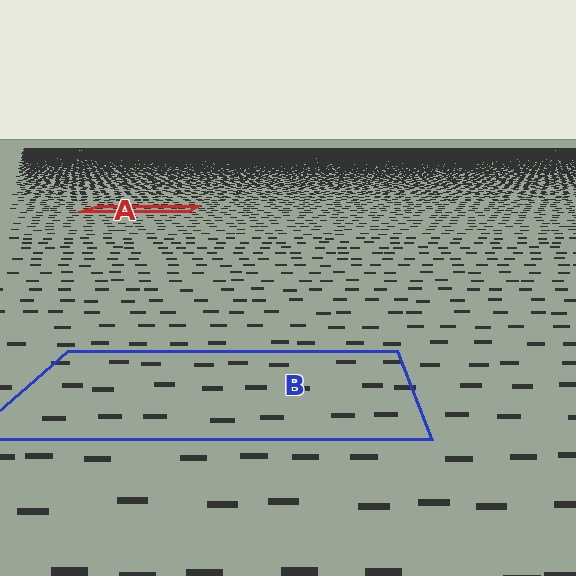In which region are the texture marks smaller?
The texture marks are smaller in region A, because it is farther away.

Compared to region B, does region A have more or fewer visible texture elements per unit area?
Region A has more texture elements per unit area — they are packed more densely because it is farther away.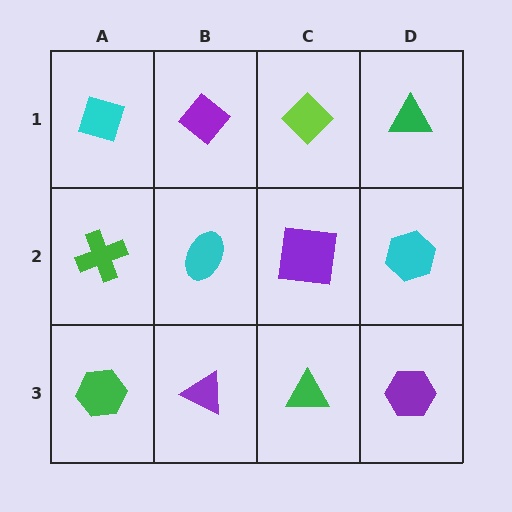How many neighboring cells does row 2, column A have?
3.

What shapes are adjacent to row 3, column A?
A green cross (row 2, column A), a purple triangle (row 3, column B).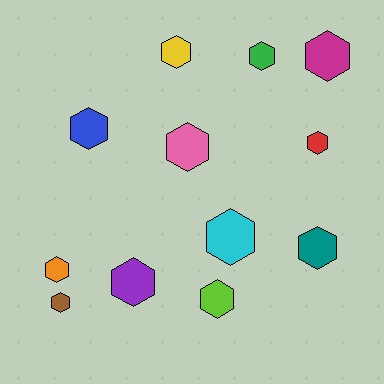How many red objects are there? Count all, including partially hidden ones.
There is 1 red object.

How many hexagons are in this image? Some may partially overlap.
There are 12 hexagons.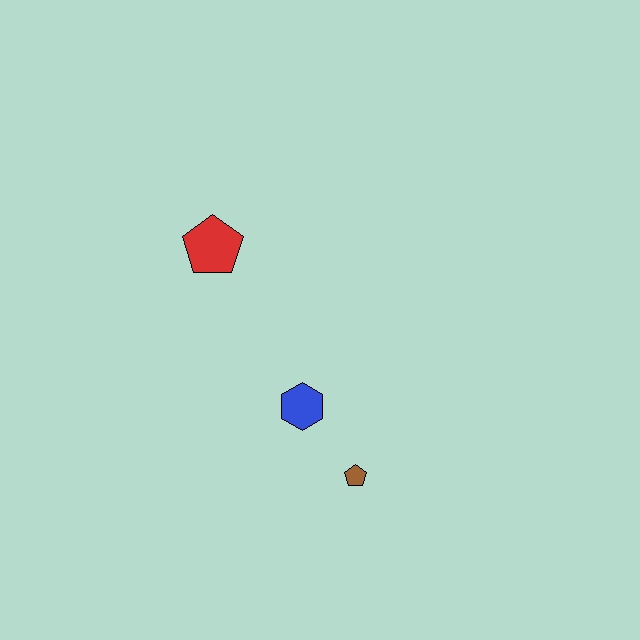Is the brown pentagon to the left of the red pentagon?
No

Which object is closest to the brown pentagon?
The blue hexagon is closest to the brown pentagon.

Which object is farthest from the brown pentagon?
The red pentagon is farthest from the brown pentagon.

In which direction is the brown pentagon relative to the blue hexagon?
The brown pentagon is below the blue hexagon.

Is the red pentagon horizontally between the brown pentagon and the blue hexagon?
No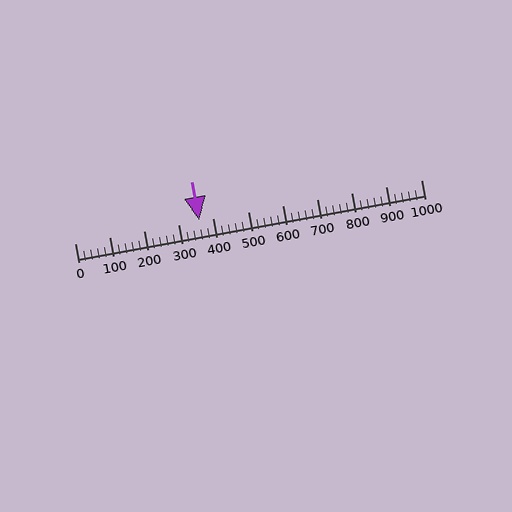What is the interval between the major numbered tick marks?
The major tick marks are spaced 100 units apart.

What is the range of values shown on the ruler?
The ruler shows values from 0 to 1000.